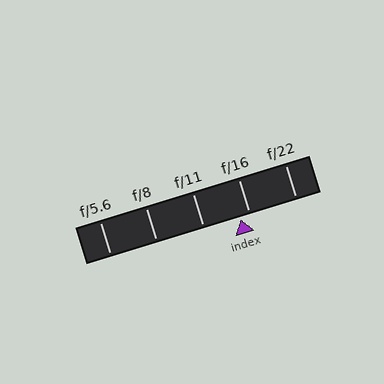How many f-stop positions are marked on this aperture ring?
There are 5 f-stop positions marked.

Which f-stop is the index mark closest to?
The index mark is closest to f/16.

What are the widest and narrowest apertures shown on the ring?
The widest aperture shown is f/5.6 and the narrowest is f/22.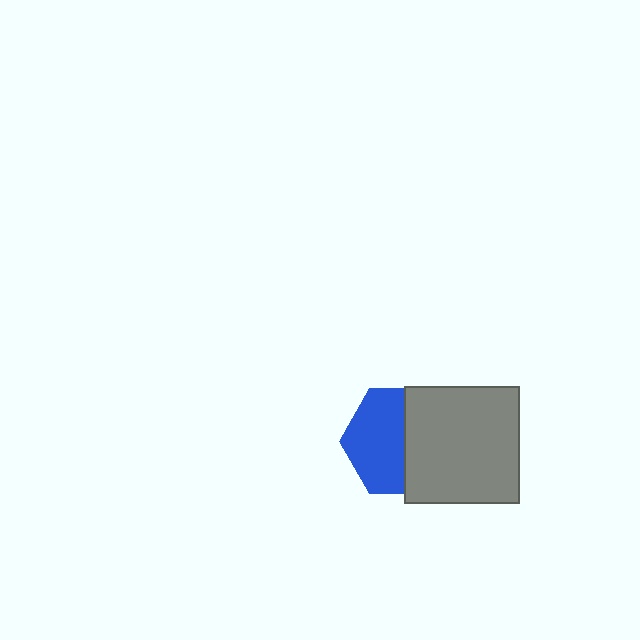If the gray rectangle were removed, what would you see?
You would see the complete blue hexagon.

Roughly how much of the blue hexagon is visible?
About half of it is visible (roughly 53%).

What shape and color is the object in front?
The object in front is a gray rectangle.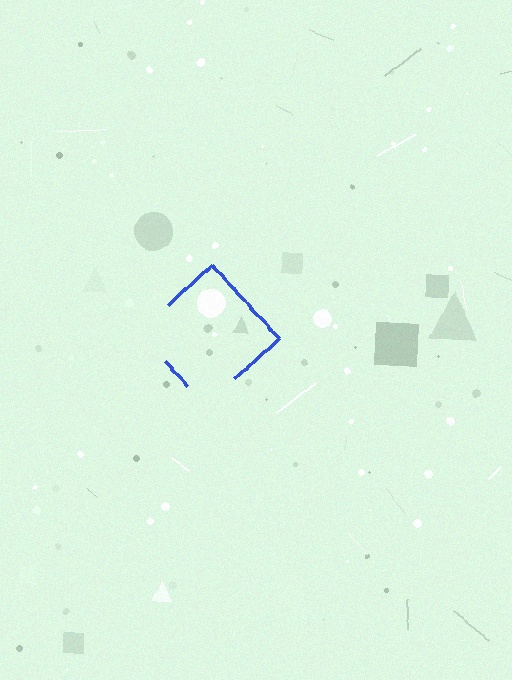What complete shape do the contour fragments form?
The contour fragments form a diamond.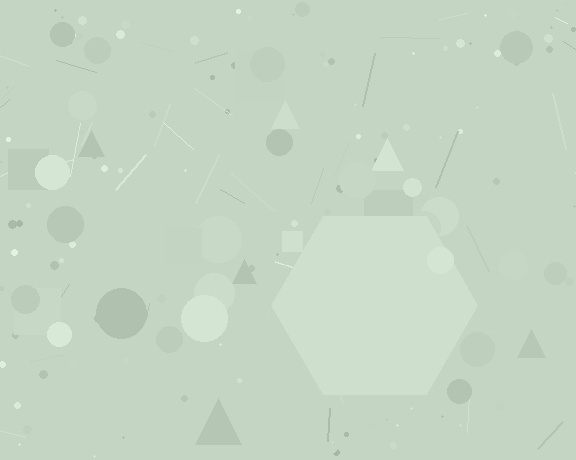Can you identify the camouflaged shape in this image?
The camouflaged shape is a hexagon.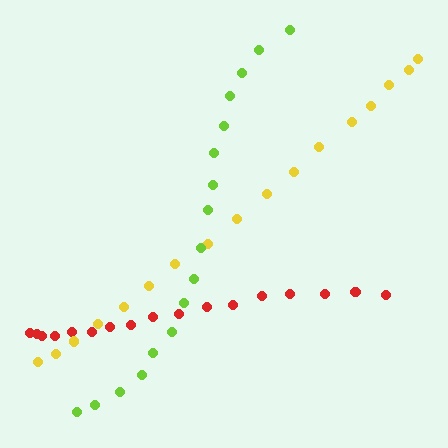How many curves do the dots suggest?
There are 3 distinct paths.